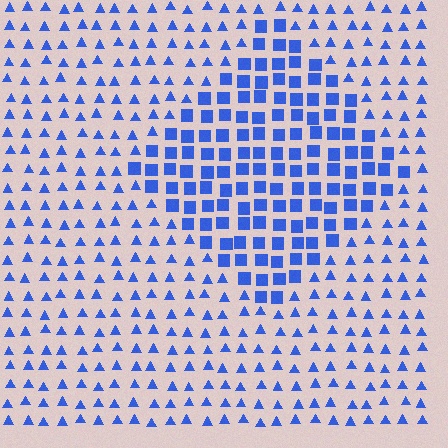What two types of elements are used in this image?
The image uses squares inside the diamond region and triangles outside it.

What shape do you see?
I see a diamond.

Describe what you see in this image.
The image is filled with small blue elements arranged in a uniform grid. A diamond-shaped region contains squares, while the surrounding area contains triangles. The boundary is defined purely by the change in element shape.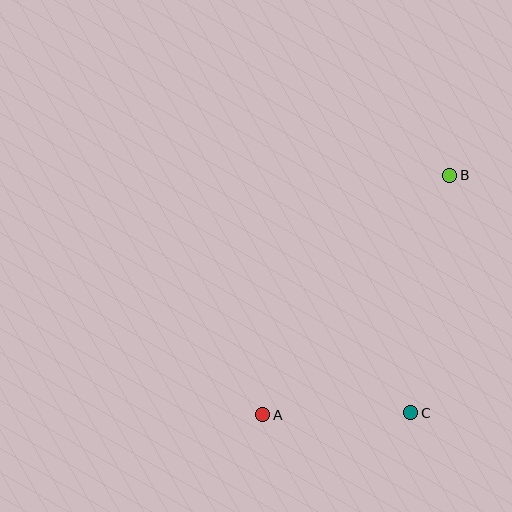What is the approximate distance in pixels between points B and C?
The distance between B and C is approximately 241 pixels.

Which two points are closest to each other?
Points A and C are closest to each other.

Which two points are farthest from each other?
Points A and B are farthest from each other.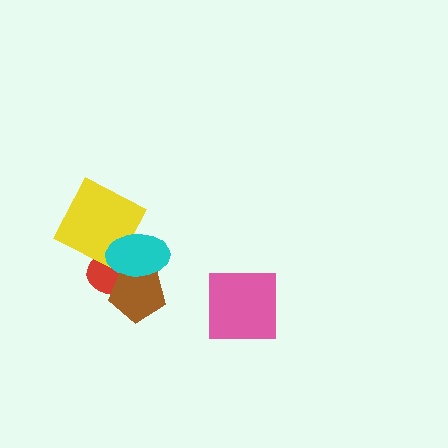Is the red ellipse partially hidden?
Yes, it is partially covered by another shape.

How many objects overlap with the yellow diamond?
2 objects overlap with the yellow diamond.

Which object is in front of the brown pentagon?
The cyan ellipse is in front of the brown pentagon.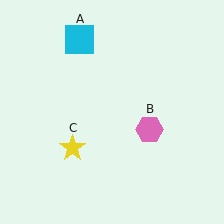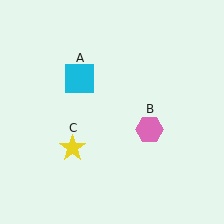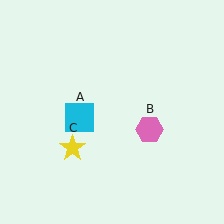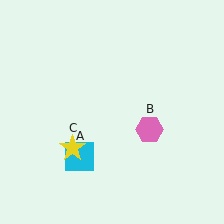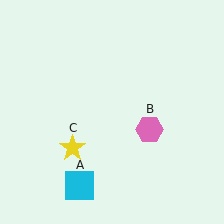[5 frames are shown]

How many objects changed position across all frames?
1 object changed position: cyan square (object A).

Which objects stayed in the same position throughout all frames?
Pink hexagon (object B) and yellow star (object C) remained stationary.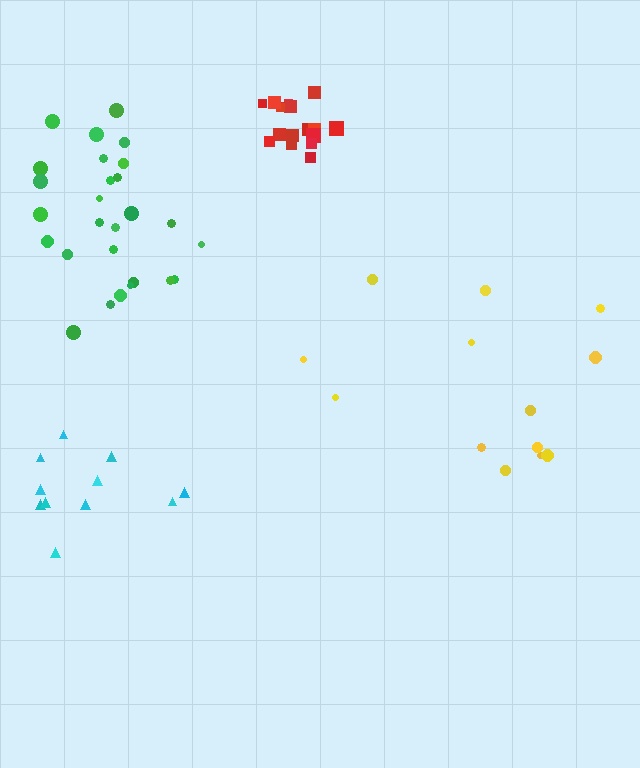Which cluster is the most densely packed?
Red.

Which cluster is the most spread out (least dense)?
Yellow.